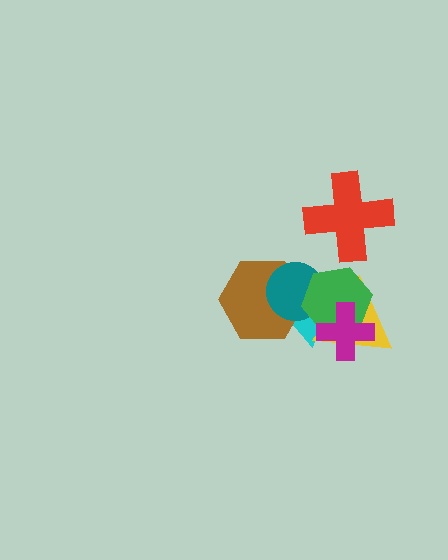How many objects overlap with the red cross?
0 objects overlap with the red cross.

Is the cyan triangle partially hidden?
Yes, it is partially covered by another shape.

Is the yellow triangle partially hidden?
Yes, it is partially covered by another shape.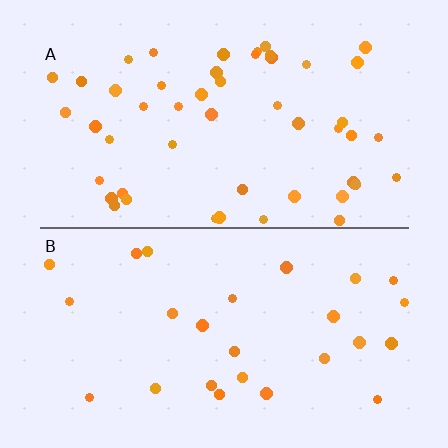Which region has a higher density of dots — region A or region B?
A (the top).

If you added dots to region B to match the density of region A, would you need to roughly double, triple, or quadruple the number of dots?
Approximately double.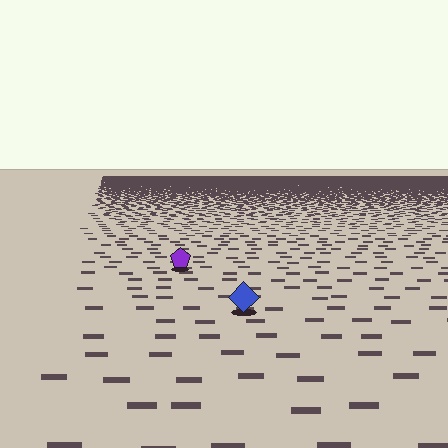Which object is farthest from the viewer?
The purple pentagon is farthest from the viewer. It appears smaller and the ground texture around it is denser.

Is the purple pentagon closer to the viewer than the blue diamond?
No. The blue diamond is closer — you can tell from the texture gradient: the ground texture is coarser near it.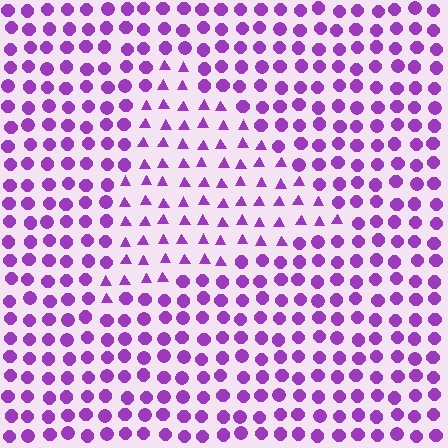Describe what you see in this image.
The image is filled with small purple elements arranged in a uniform grid. A triangle-shaped region contains triangles, while the surrounding area contains circles. The boundary is defined purely by the change in element shape.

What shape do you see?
I see a triangle.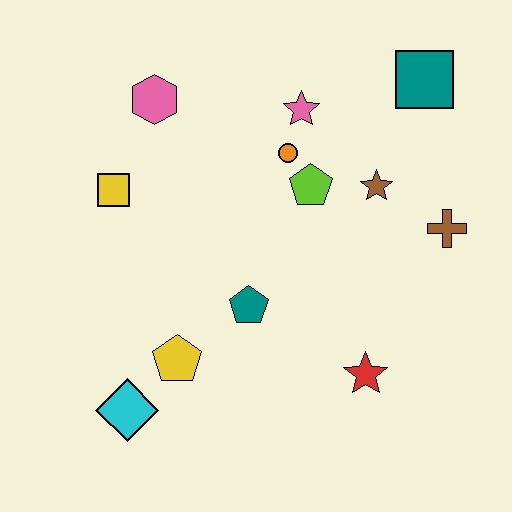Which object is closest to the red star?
The teal pentagon is closest to the red star.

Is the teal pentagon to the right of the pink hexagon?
Yes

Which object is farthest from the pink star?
The cyan diamond is farthest from the pink star.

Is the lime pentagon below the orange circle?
Yes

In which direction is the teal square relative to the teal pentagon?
The teal square is above the teal pentagon.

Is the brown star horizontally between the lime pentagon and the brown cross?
Yes